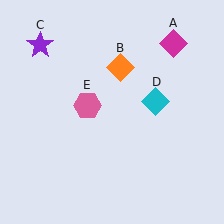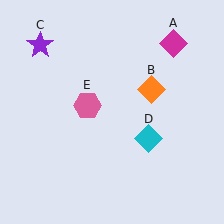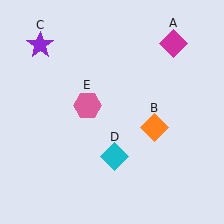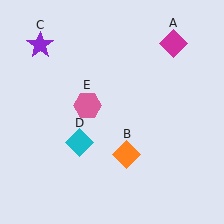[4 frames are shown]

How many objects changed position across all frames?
2 objects changed position: orange diamond (object B), cyan diamond (object D).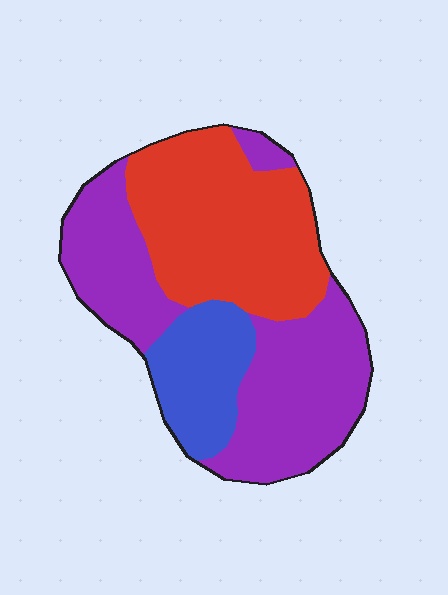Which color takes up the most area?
Purple, at roughly 45%.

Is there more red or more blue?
Red.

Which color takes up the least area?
Blue, at roughly 15%.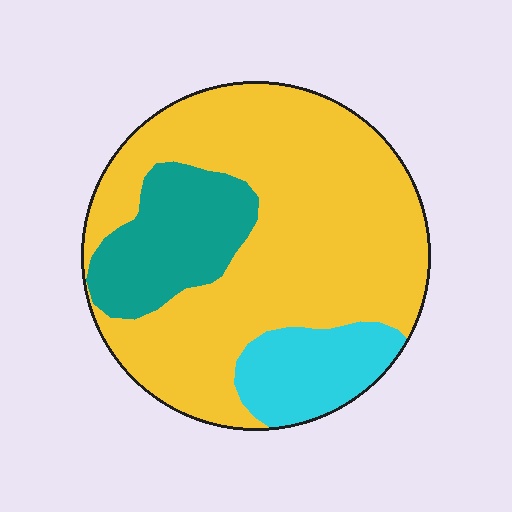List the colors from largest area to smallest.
From largest to smallest: yellow, teal, cyan.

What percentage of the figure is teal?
Teal covers around 20% of the figure.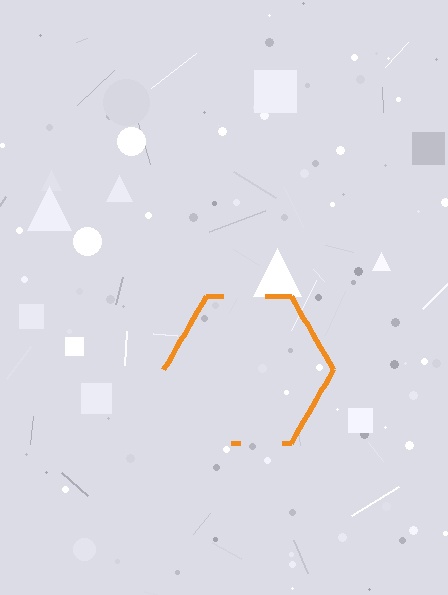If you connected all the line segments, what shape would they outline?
They would outline a hexagon.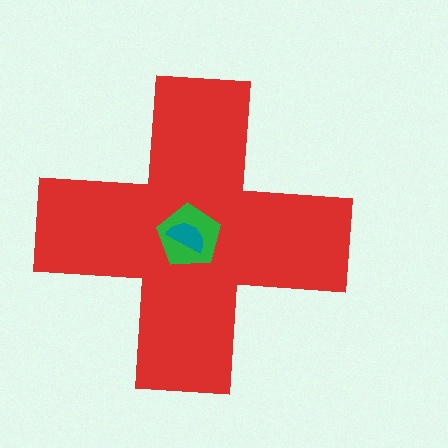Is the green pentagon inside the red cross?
Yes.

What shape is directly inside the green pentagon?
The teal semicircle.